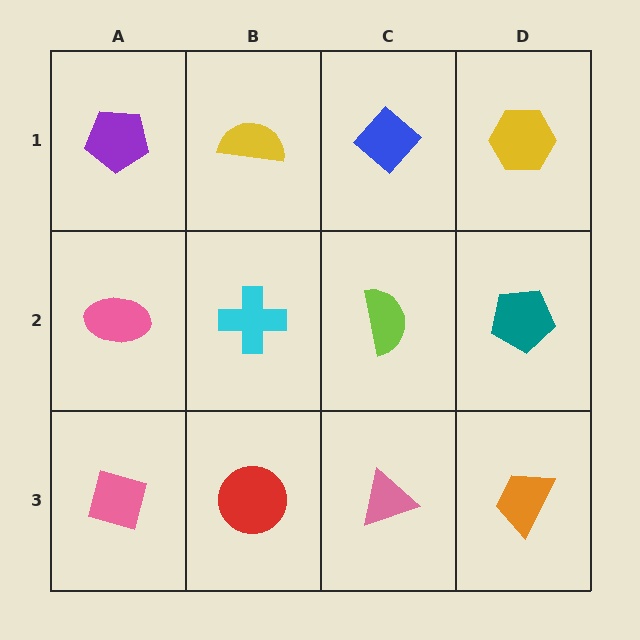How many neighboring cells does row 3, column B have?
3.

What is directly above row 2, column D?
A yellow hexagon.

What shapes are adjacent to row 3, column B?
A cyan cross (row 2, column B), a pink square (row 3, column A), a pink triangle (row 3, column C).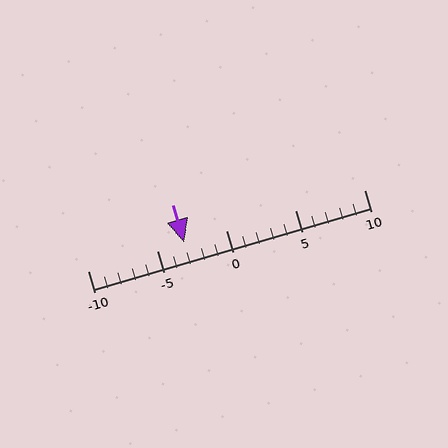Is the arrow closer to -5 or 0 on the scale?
The arrow is closer to -5.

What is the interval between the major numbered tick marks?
The major tick marks are spaced 5 units apart.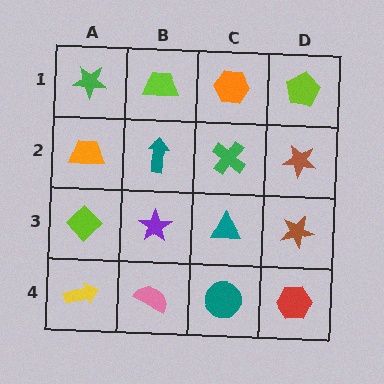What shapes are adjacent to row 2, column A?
A green star (row 1, column A), a lime diamond (row 3, column A), a teal arrow (row 2, column B).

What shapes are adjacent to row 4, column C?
A teal triangle (row 3, column C), a pink semicircle (row 4, column B), a red hexagon (row 4, column D).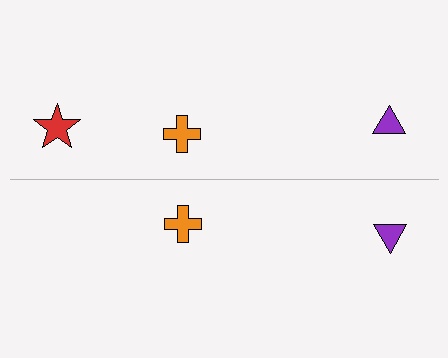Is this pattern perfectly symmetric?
No, the pattern is not perfectly symmetric. A red star is missing from the bottom side.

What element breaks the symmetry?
A red star is missing from the bottom side.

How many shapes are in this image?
There are 5 shapes in this image.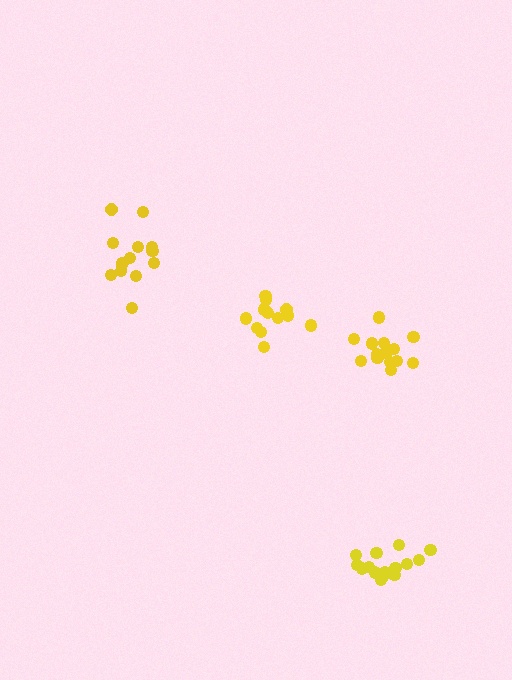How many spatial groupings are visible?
There are 4 spatial groupings.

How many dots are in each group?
Group 1: 15 dots, Group 2: 15 dots, Group 3: 13 dots, Group 4: 14 dots (57 total).